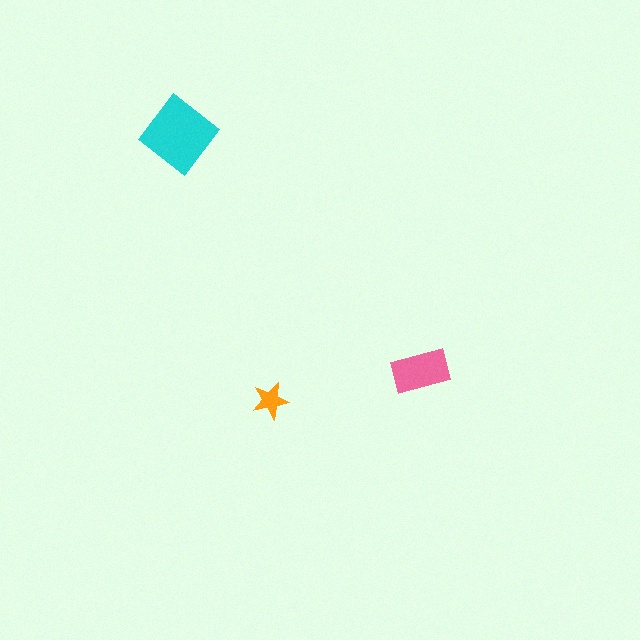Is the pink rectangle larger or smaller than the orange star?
Larger.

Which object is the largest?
The cyan diamond.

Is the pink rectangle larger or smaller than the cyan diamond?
Smaller.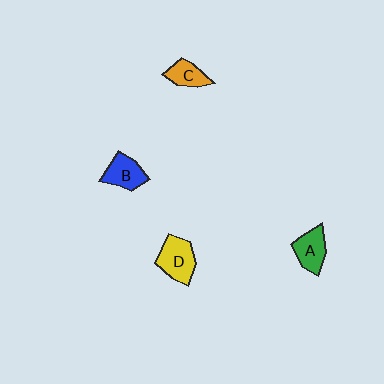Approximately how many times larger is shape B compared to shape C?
Approximately 1.2 times.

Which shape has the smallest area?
Shape C (orange).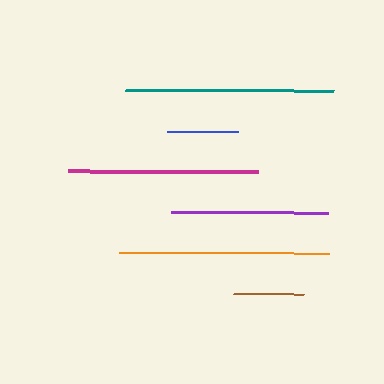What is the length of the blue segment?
The blue segment is approximately 72 pixels long.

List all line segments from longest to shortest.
From longest to shortest: orange, teal, magenta, purple, blue, brown.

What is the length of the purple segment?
The purple segment is approximately 157 pixels long.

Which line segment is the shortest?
The brown line is the shortest at approximately 70 pixels.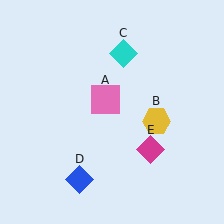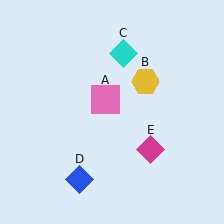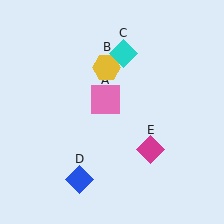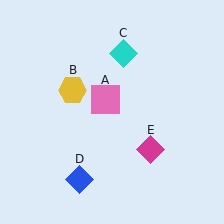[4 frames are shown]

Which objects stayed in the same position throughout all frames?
Pink square (object A) and cyan diamond (object C) and blue diamond (object D) and magenta diamond (object E) remained stationary.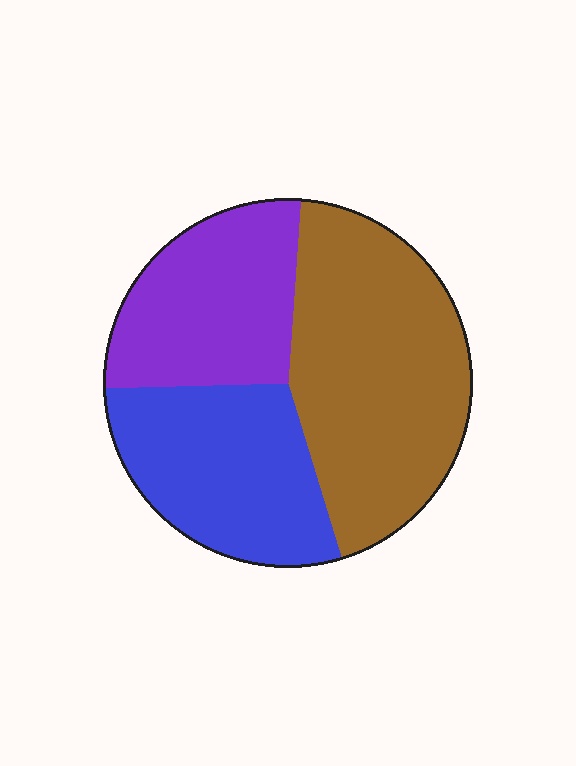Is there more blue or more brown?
Brown.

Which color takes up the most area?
Brown, at roughly 45%.